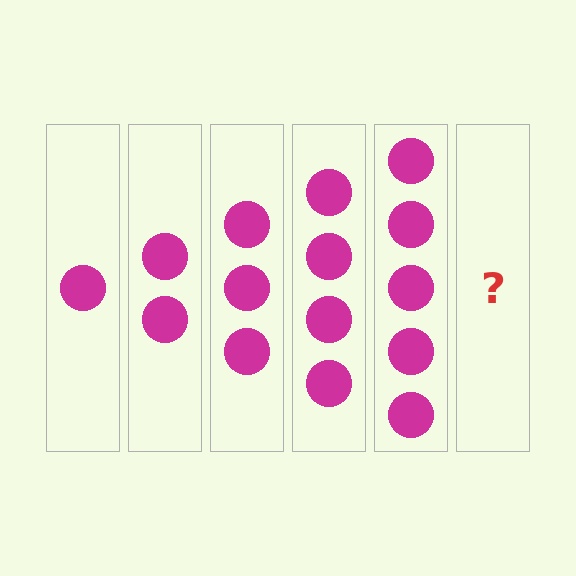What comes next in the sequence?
The next element should be 6 circles.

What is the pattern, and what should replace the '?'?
The pattern is that each step adds one more circle. The '?' should be 6 circles.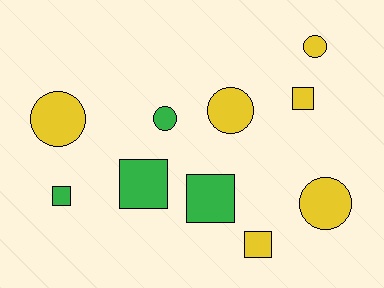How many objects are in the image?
There are 10 objects.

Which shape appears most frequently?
Square, with 5 objects.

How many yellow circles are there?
There are 4 yellow circles.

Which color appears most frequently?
Yellow, with 6 objects.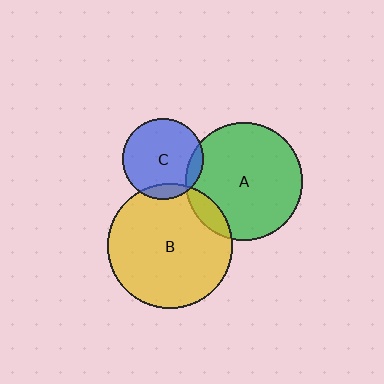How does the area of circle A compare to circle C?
Approximately 2.1 times.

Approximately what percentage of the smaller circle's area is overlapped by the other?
Approximately 10%.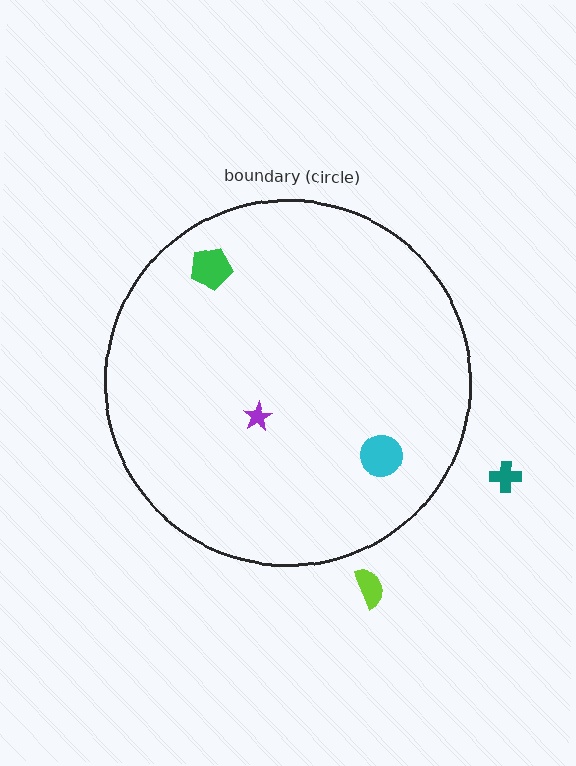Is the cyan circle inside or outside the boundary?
Inside.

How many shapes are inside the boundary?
3 inside, 2 outside.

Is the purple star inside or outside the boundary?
Inside.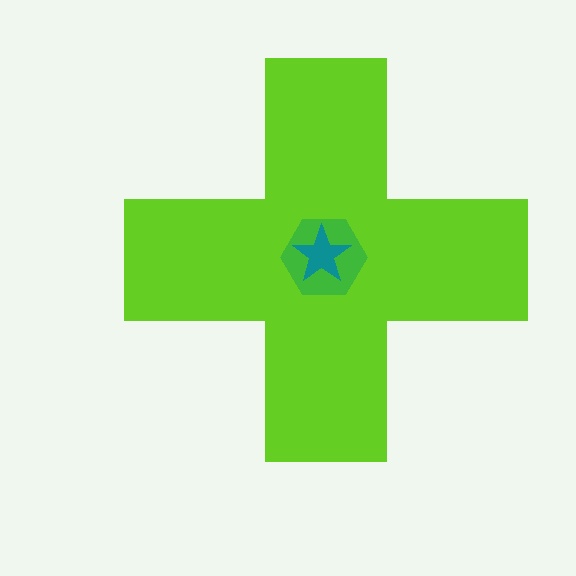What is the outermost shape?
The lime cross.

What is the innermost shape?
The teal star.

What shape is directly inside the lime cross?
The green hexagon.